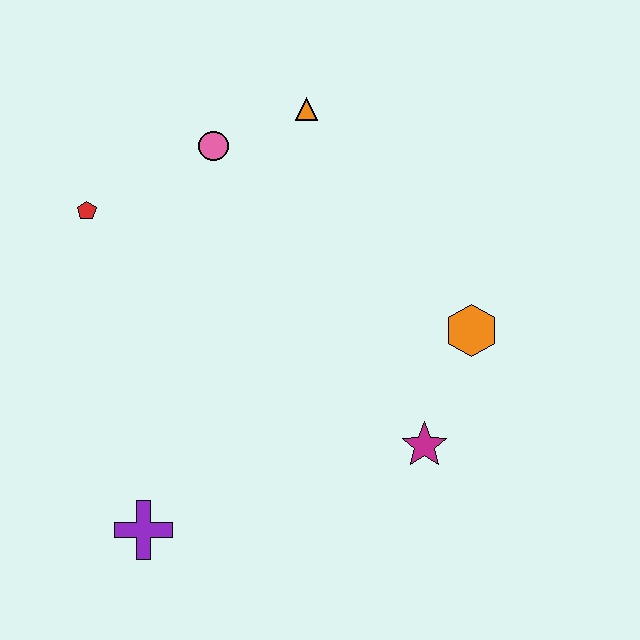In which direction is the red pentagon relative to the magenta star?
The red pentagon is to the left of the magenta star.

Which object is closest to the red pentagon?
The pink circle is closest to the red pentagon.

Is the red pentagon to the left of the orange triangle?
Yes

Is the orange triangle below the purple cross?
No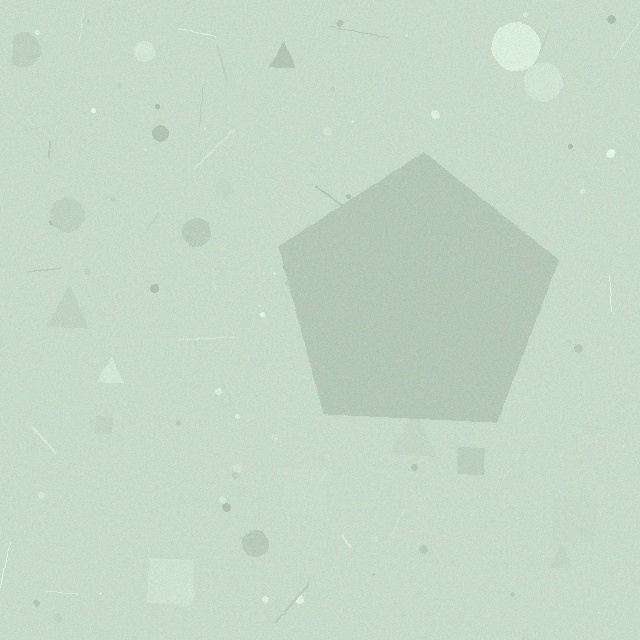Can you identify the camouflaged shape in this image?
The camouflaged shape is a pentagon.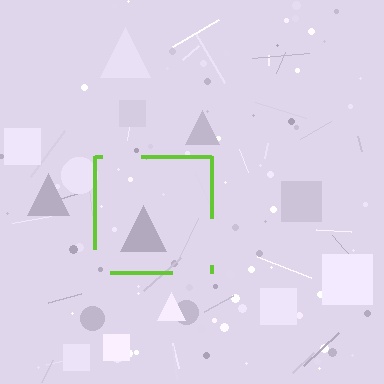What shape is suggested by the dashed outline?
The dashed outline suggests a square.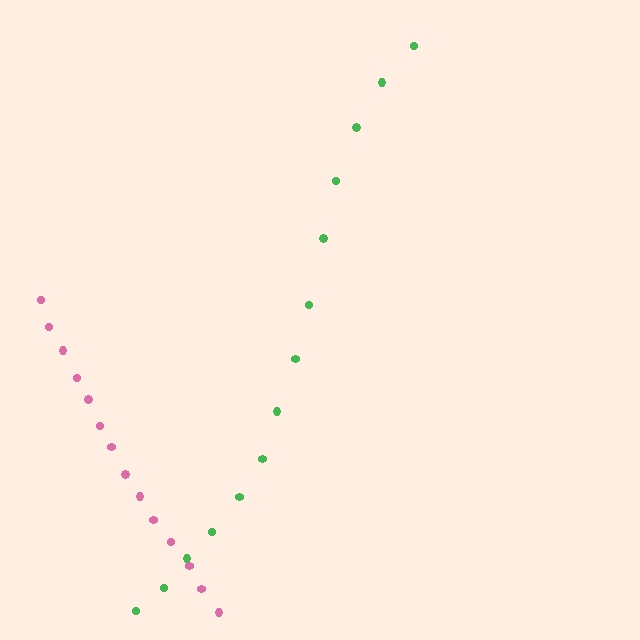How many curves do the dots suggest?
There are 2 distinct paths.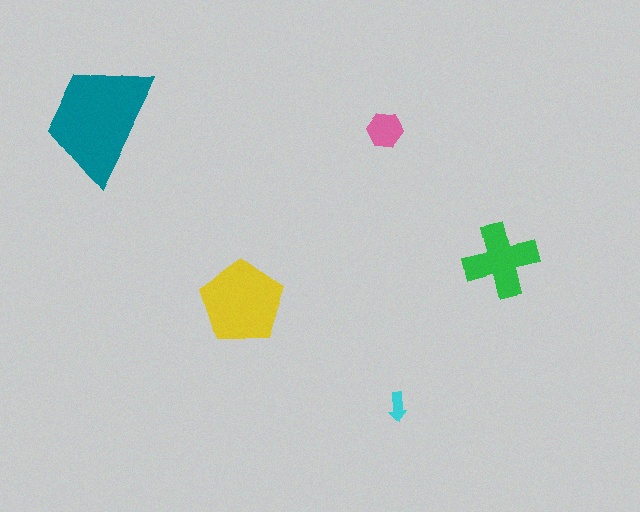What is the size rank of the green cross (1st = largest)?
3rd.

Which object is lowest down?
The cyan arrow is bottommost.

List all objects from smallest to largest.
The cyan arrow, the pink hexagon, the green cross, the yellow pentagon, the teal trapezoid.